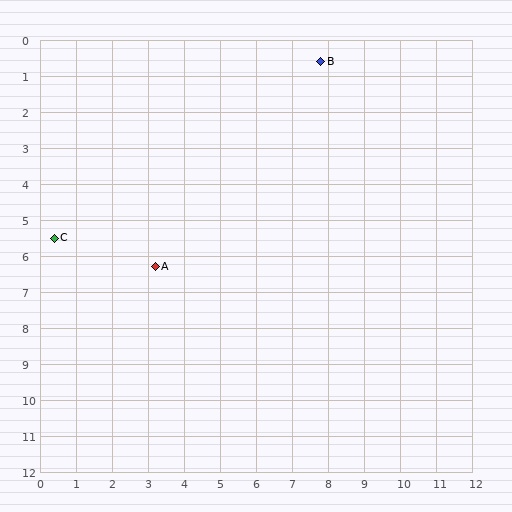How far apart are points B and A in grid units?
Points B and A are about 7.3 grid units apart.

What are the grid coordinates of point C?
Point C is at approximately (0.4, 5.5).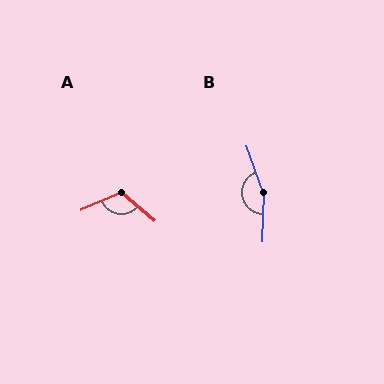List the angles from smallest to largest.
A (116°), B (159°).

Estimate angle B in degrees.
Approximately 159 degrees.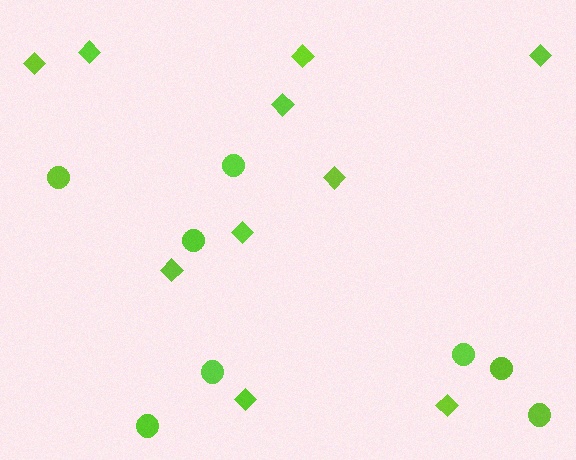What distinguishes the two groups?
There are 2 groups: one group of diamonds (10) and one group of circles (8).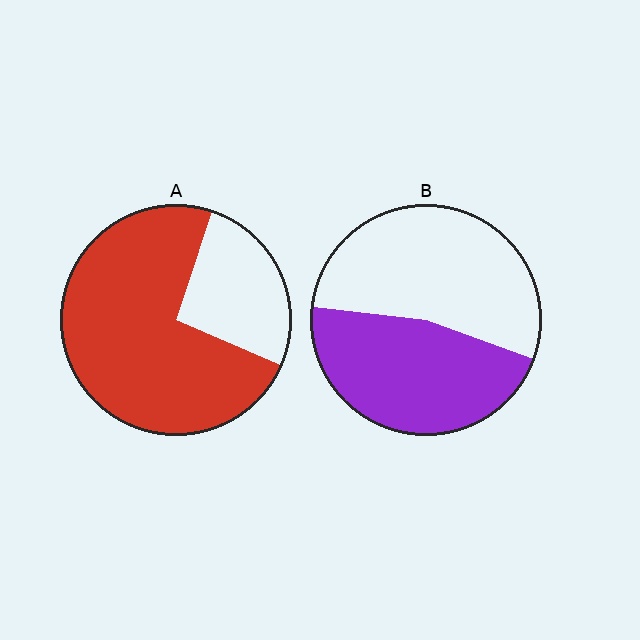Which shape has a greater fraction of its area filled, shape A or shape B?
Shape A.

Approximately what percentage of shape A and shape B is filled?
A is approximately 75% and B is approximately 45%.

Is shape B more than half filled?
Roughly half.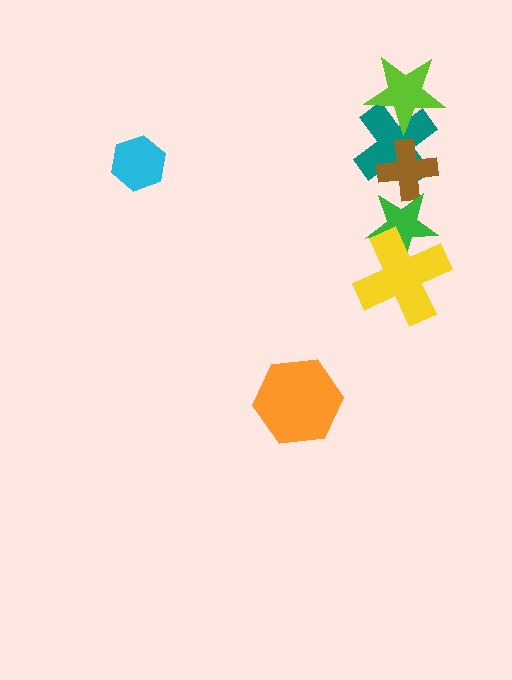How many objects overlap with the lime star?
1 object overlaps with the lime star.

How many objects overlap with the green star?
2 objects overlap with the green star.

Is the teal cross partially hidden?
Yes, it is partially covered by another shape.